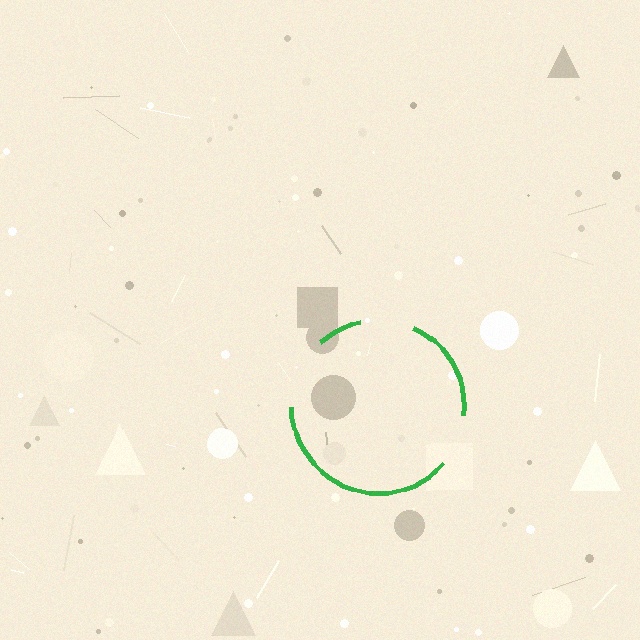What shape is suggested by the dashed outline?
The dashed outline suggests a circle.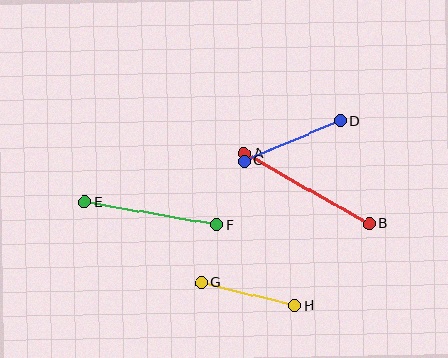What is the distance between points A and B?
The distance is approximately 143 pixels.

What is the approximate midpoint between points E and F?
The midpoint is at approximately (151, 214) pixels.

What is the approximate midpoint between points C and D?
The midpoint is at approximately (292, 141) pixels.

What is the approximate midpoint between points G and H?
The midpoint is at approximately (248, 294) pixels.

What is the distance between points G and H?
The distance is approximately 97 pixels.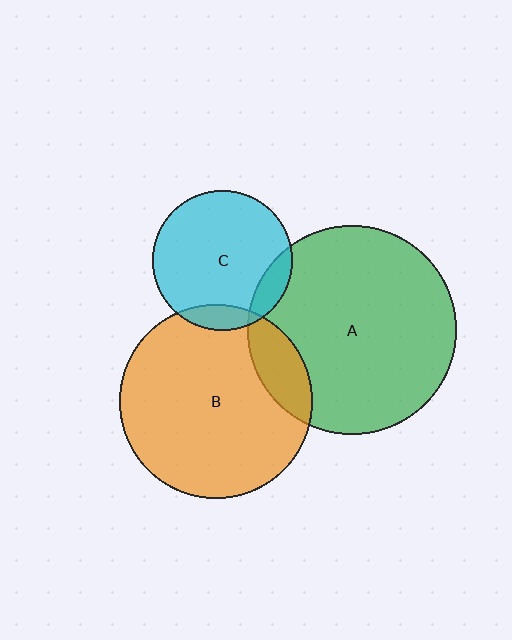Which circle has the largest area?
Circle A (green).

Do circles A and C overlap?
Yes.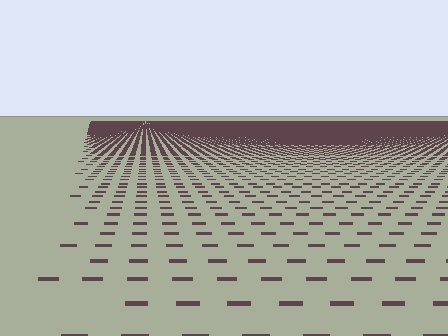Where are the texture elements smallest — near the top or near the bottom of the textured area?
Near the top.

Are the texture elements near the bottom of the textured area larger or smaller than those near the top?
Larger. Near the bottom, elements are closer to the viewer and appear at a bigger on-screen size.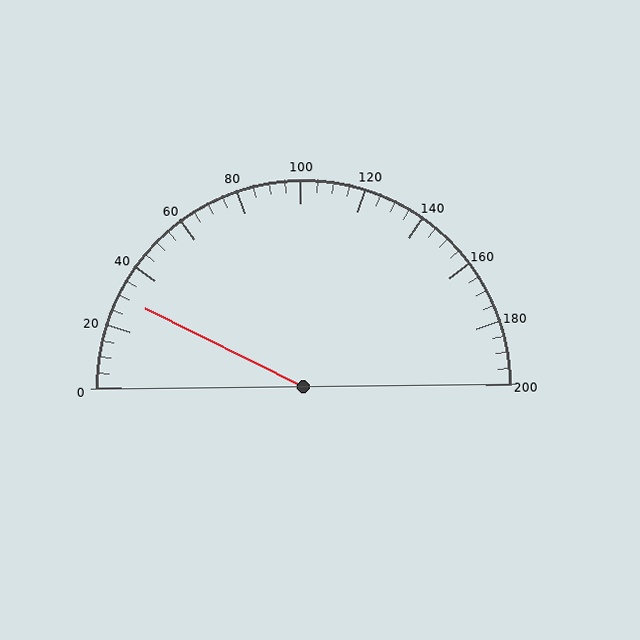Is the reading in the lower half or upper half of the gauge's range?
The reading is in the lower half of the range (0 to 200).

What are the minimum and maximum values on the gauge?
The gauge ranges from 0 to 200.